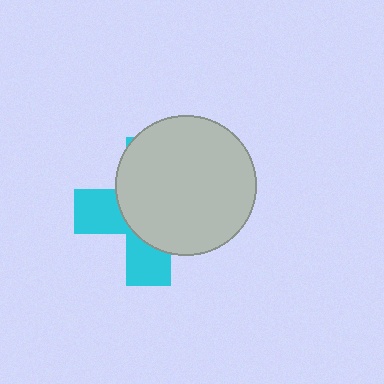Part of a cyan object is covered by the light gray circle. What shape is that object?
It is a cross.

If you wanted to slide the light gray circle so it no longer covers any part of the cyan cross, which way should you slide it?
Slide it toward the upper-right — that is the most direct way to separate the two shapes.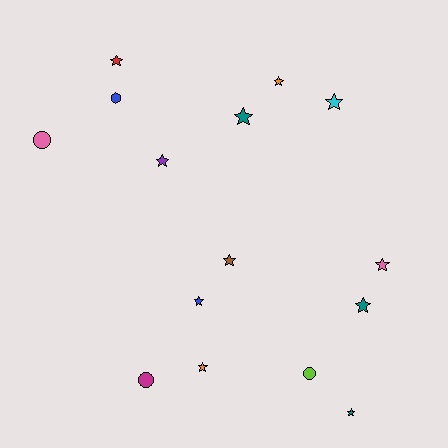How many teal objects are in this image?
There are 3 teal objects.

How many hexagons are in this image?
There is 1 hexagon.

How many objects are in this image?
There are 15 objects.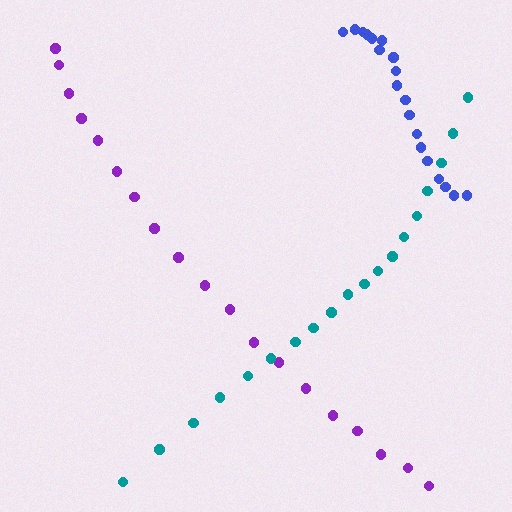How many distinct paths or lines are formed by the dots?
There are 3 distinct paths.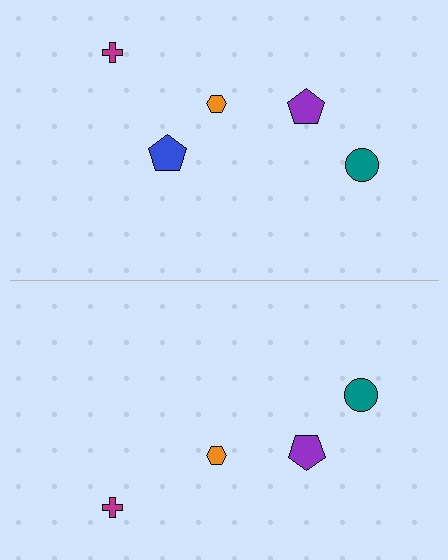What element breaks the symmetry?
A blue pentagon is missing from the bottom side.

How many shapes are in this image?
There are 9 shapes in this image.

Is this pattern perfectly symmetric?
No, the pattern is not perfectly symmetric. A blue pentagon is missing from the bottom side.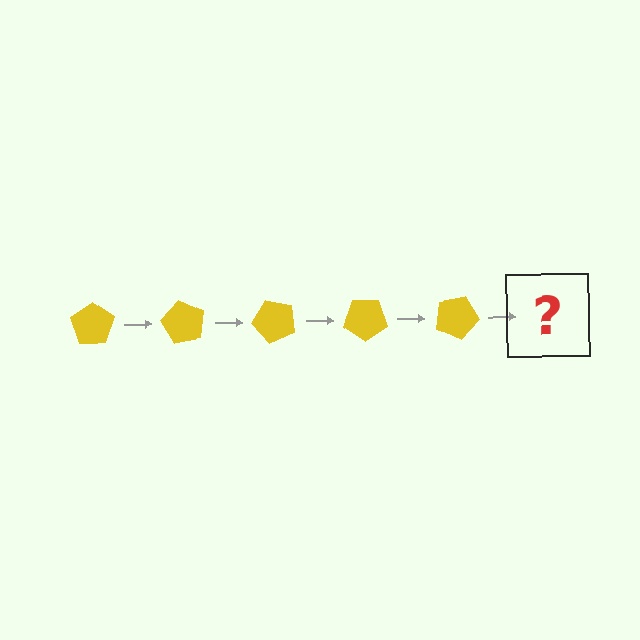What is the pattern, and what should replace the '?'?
The pattern is that the pentagon rotates 60 degrees each step. The '?' should be a yellow pentagon rotated 300 degrees.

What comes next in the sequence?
The next element should be a yellow pentagon rotated 300 degrees.